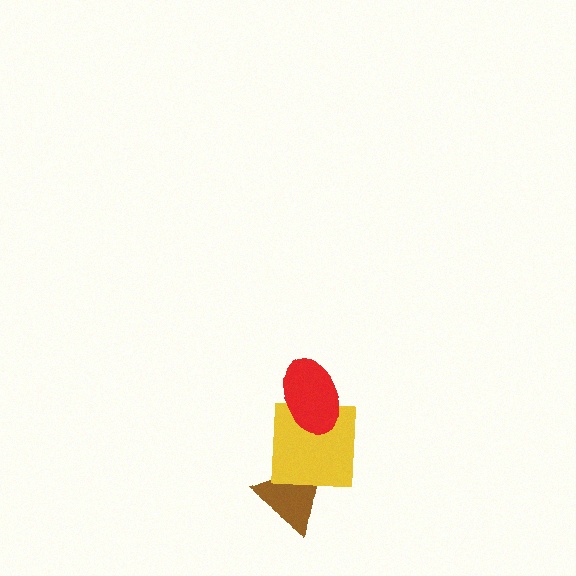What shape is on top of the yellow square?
The red ellipse is on top of the yellow square.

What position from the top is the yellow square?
The yellow square is 2nd from the top.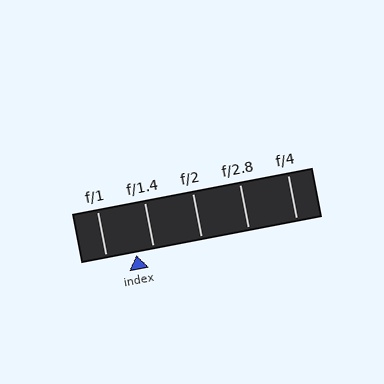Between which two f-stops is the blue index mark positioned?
The index mark is between f/1 and f/1.4.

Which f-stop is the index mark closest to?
The index mark is closest to f/1.4.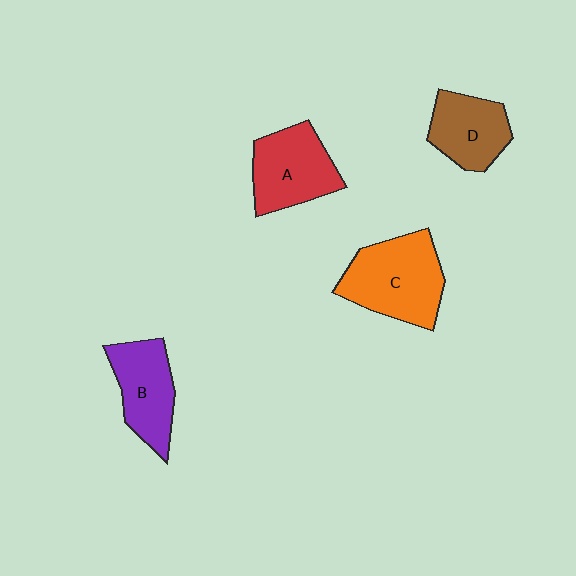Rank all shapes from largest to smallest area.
From largest to smallest: C (orange), A (red), B (purple), D (brown).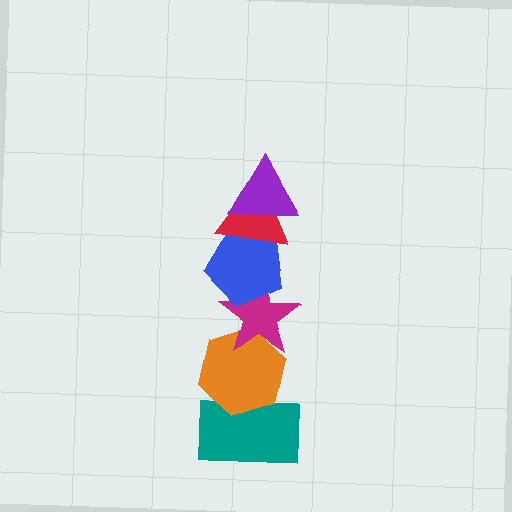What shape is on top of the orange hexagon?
The magenta star is on top of the orange hexagon.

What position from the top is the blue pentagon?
The blue pentagon is 3rd from the top.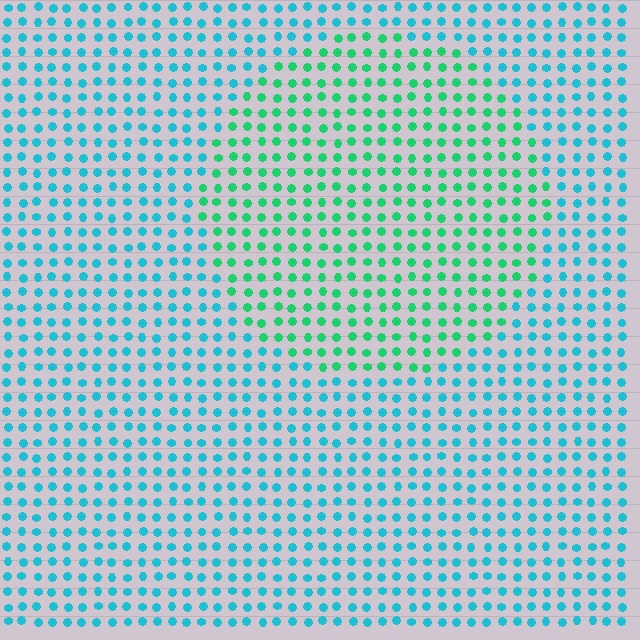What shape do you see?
I see a circle.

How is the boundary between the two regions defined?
The boundary is defined purely by a slight shift in hue (about 39 degrees). Spacing, size, and orientation are identical on both sides.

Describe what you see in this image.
The image is filled with small cyan elements in a uniform arrangement. A circle-shaped region is visible where the elements are tinted to a slightly different hue, forming a subtle color boundary.